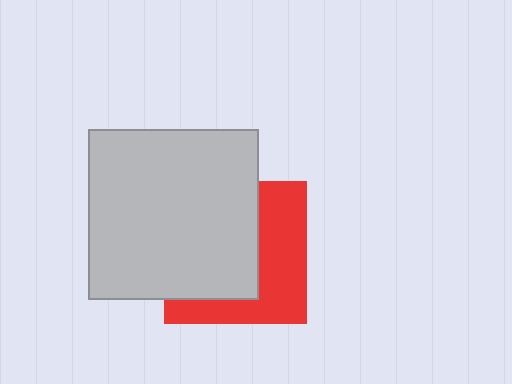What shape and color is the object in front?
The object in front is a light gray square.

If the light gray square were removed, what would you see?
You would see the complete red square.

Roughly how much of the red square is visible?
A small part of it is visible (roughly 45%).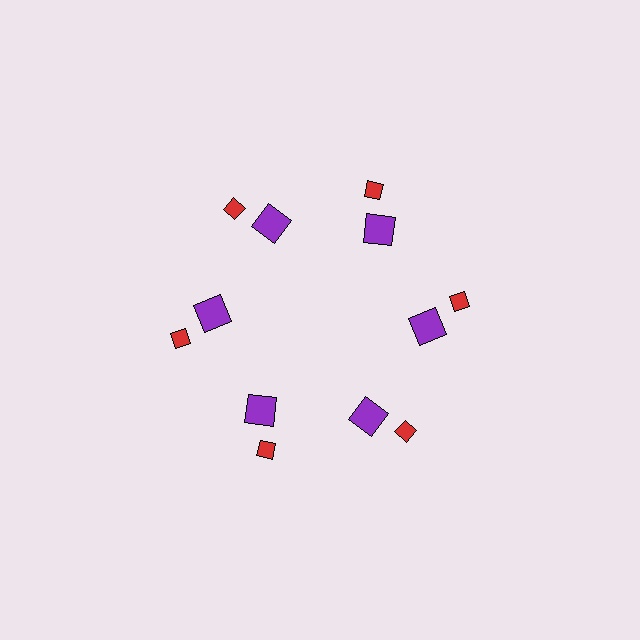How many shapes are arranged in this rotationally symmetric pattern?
There are 12 shapes, arranged in 6 groups of 2.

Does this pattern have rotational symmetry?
Yes, this pattern has 6-fold rotational symmetry. It looks the same after rotating 60 degrees around the center.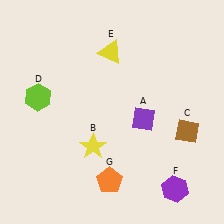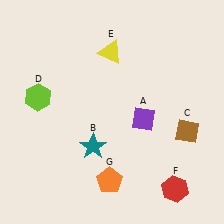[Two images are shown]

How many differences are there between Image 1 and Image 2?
There are 2 differences between the two images.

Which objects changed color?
B changed from yellow to teal. F changed from purple to red.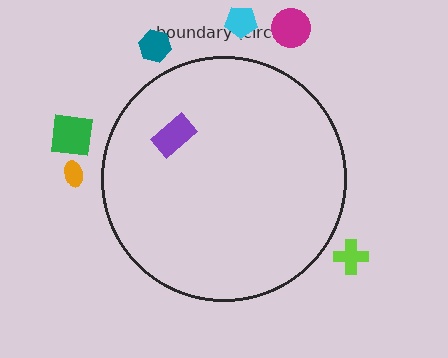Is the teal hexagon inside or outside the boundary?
Outside.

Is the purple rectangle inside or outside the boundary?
Inside.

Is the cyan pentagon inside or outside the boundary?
Outside.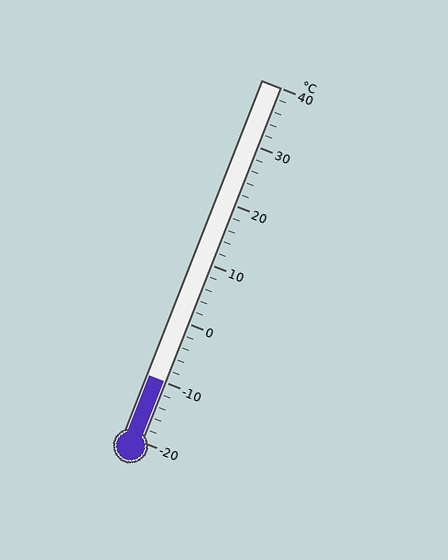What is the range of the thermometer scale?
The thermometer scale ranges from -20°C to 40°C.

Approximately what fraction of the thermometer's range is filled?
The thermometer is filled to approximately 15% of its range.